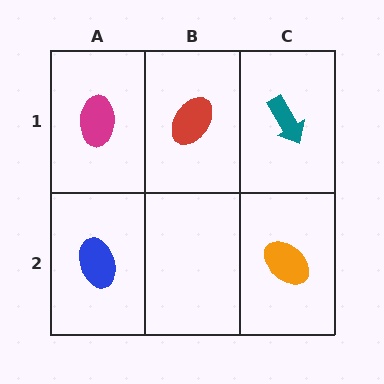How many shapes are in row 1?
3 shapes.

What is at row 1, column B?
A red ellipse.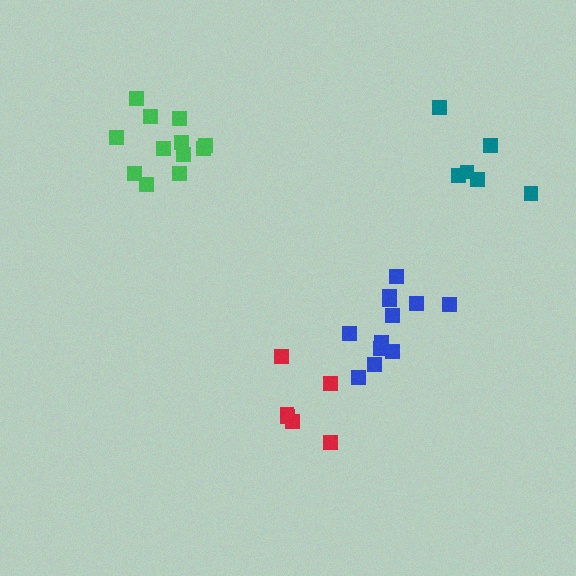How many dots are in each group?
Group 1: 6 dots, Group 2: 6 dots, Group 3: 12 dots, Group 4: 12 dots (36 total).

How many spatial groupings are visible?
There are 4 spatial groupings.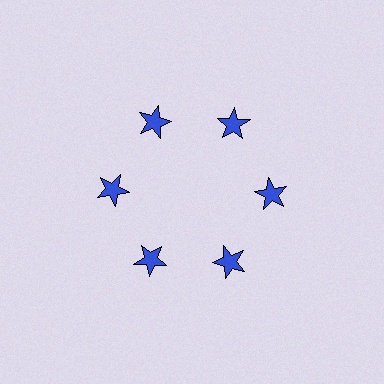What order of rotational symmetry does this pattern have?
This pattern has 6-fold rotational symmetry.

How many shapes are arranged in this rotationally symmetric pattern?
There are 6 shapes, arranged in 6 groups of 1.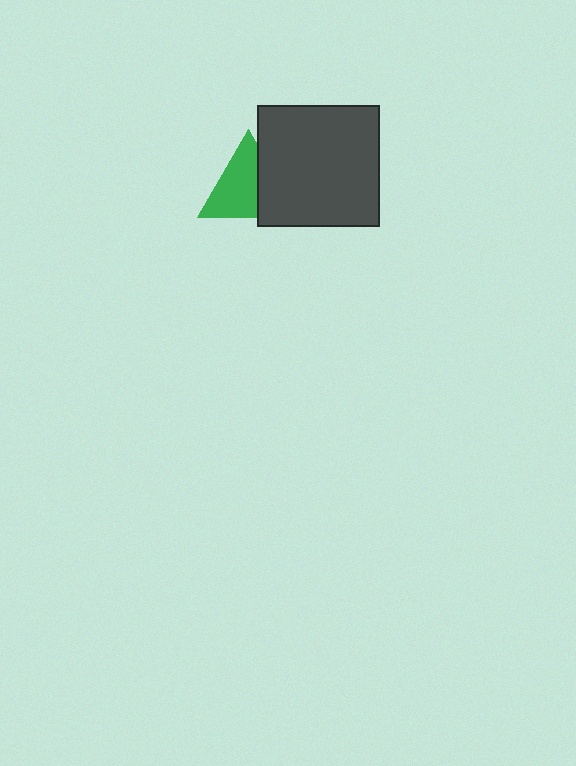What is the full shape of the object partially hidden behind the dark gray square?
The partially hidden object is a green triangle.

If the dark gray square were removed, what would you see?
You would see the complete green triangle.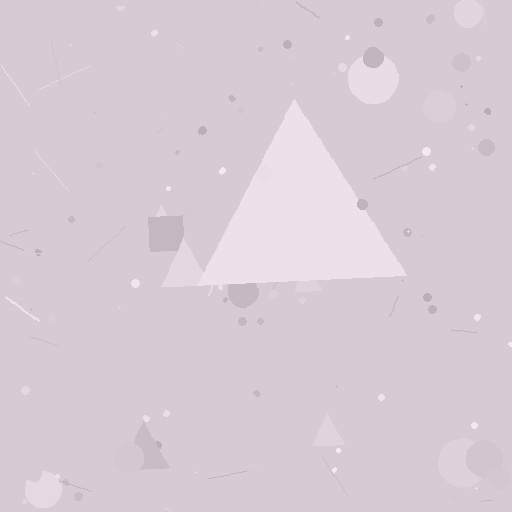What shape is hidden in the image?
A triangle is hidden in the image.